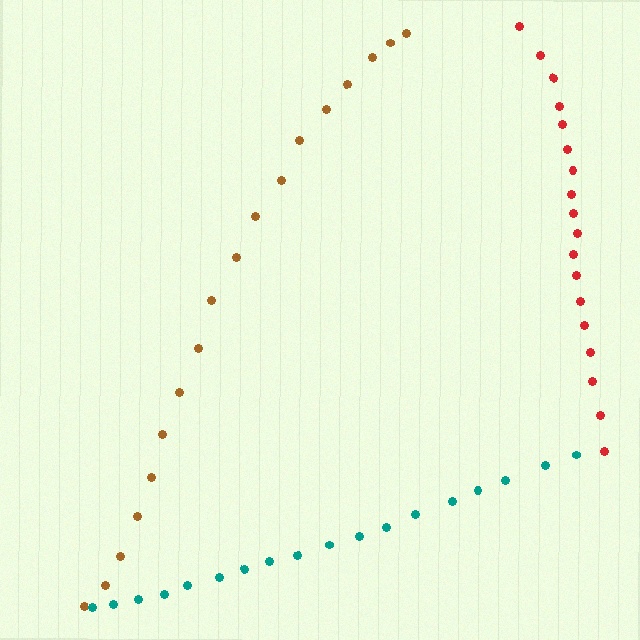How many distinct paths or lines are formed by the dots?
There are 3 distinct paths.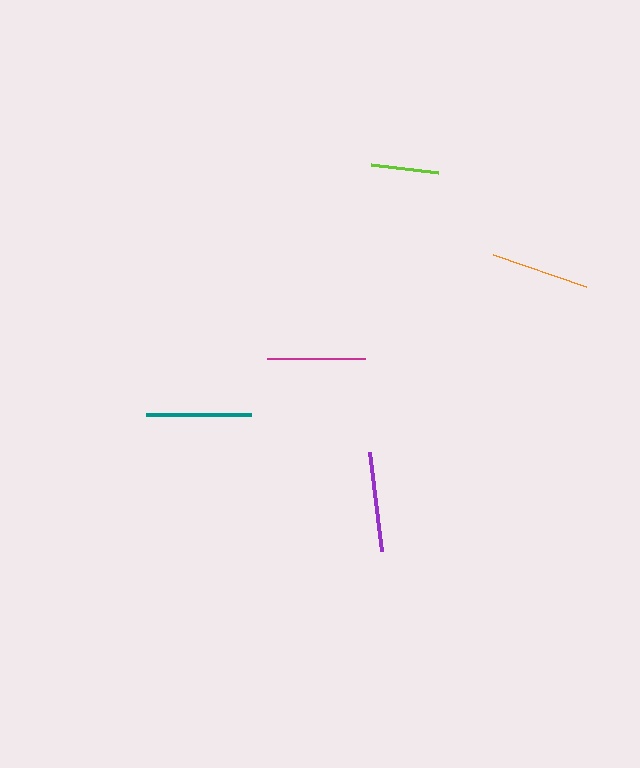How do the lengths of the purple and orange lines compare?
The purple and orange lines are approximately the same length.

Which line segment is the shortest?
The lime line is the shortest at approximately 67 pixels.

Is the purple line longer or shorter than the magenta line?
The purple line is longer than the magenta line.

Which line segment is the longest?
The teal line is the longest at approximately 105 pixels.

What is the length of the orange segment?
The orange segment is approximately 97 pixels long.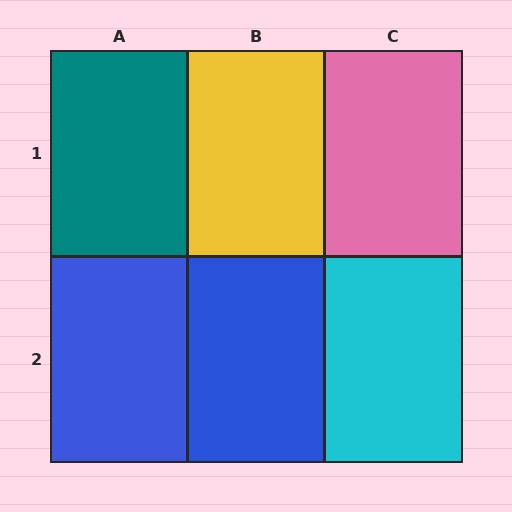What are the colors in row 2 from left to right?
Blue, blue, cyan.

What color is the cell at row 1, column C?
Pink.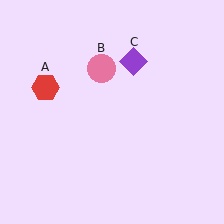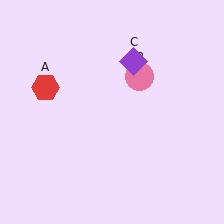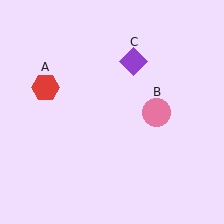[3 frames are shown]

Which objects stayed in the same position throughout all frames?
Red hexagon (object A) and purple diamond (object C) remained stationary.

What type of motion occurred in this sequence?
The pink circle (object B) rotated clockwise around the center of the scene.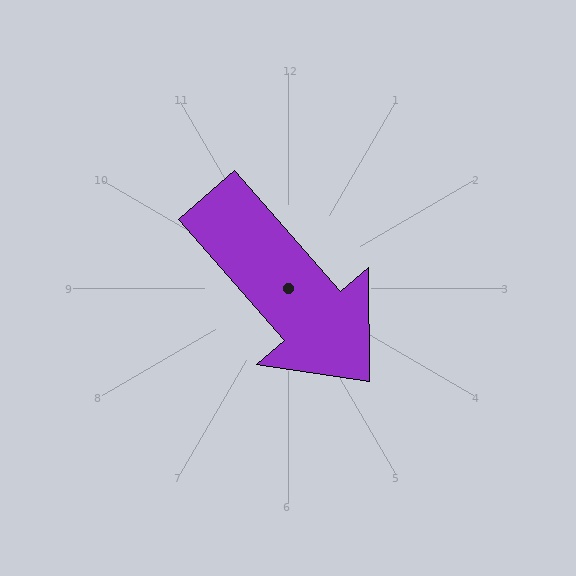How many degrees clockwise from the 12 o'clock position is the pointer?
Approximately 139 degrees.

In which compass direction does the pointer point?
Southeast.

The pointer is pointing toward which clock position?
Roughly 5 o'clock.